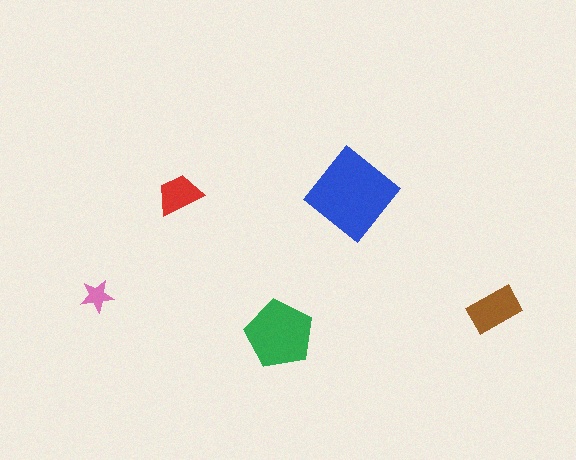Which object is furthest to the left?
The pink star is leftmost.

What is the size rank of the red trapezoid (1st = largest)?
4th.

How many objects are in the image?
There are 5 objects in the image.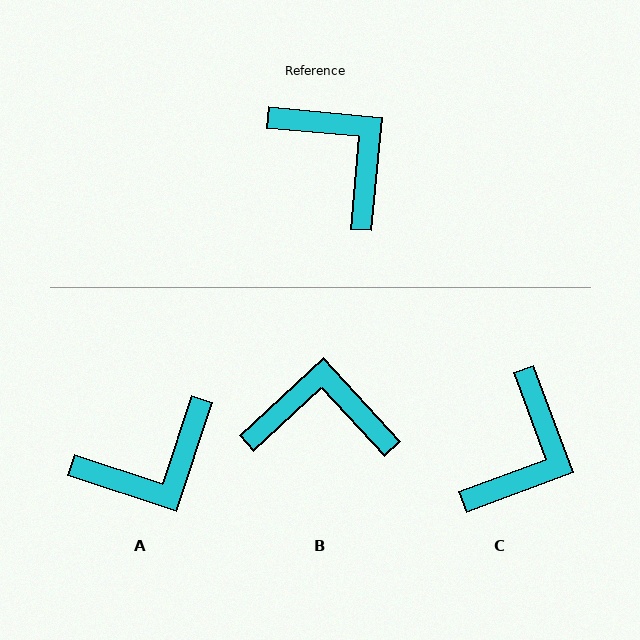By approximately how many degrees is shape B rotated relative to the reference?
Approximately 48 degrees counter-clockwise.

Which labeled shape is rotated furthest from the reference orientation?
A, about 103 degrees away.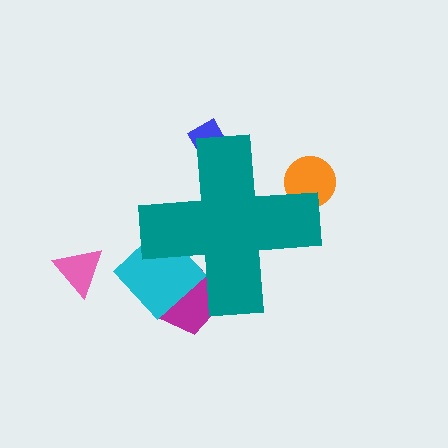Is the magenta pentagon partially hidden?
Yes, the magenta pentagon is partially hidden behind the teal cross.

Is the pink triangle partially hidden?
No, the pink triangle is fully visible.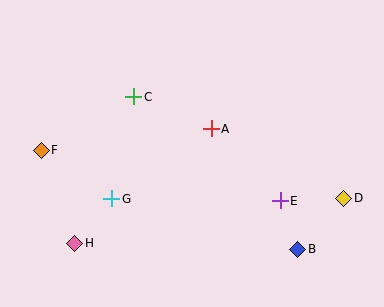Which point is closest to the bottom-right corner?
Point B is closest to the bottom-right corner.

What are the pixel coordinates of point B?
Point B is at (298, 249).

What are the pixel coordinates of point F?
Point F is at (41, 150).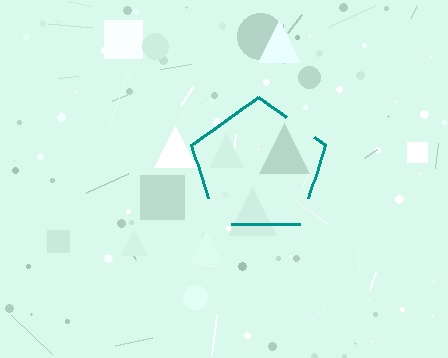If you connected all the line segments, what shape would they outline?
They would outline a pentagon.